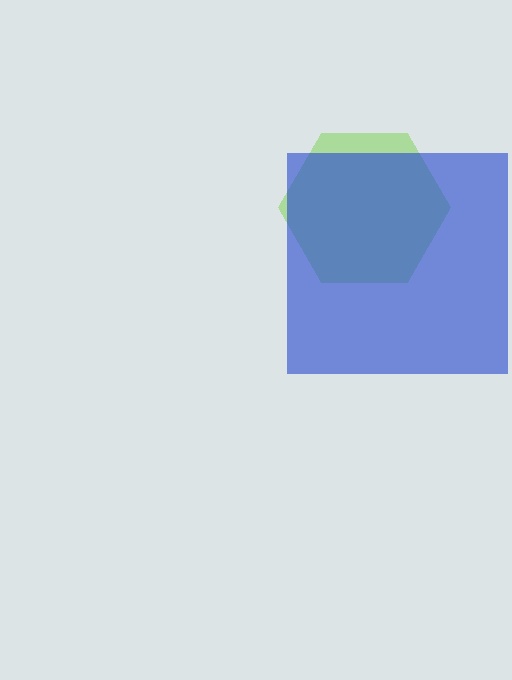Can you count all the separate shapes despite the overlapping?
Yes, there are 2 separate shapes.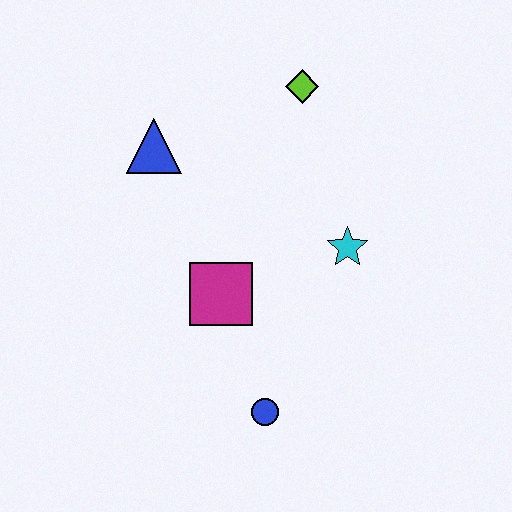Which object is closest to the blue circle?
The magenta square is closest to the blue circle.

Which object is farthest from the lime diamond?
The blue circle is farthest from the lime diamond.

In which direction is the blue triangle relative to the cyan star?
The blue triangle is to the left of the cyan star.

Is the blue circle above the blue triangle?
No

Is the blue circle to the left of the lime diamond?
Yes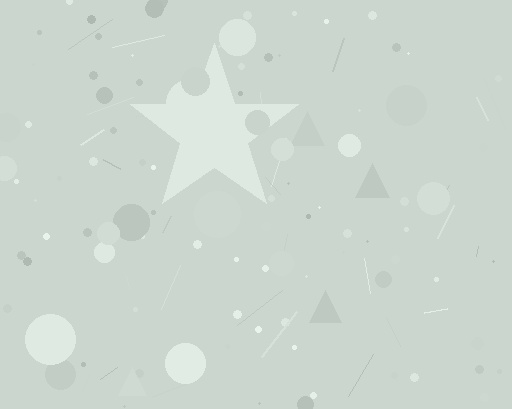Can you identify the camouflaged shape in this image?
The camouflaged shape is a star.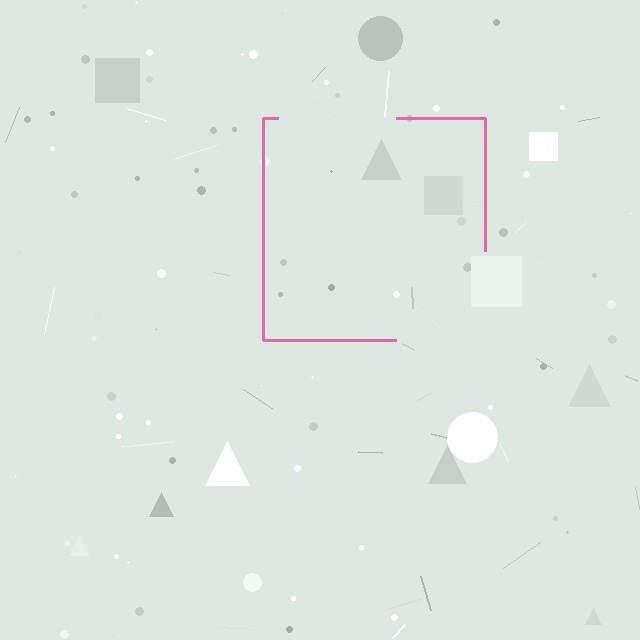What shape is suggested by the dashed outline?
The dashed outline suggests a square.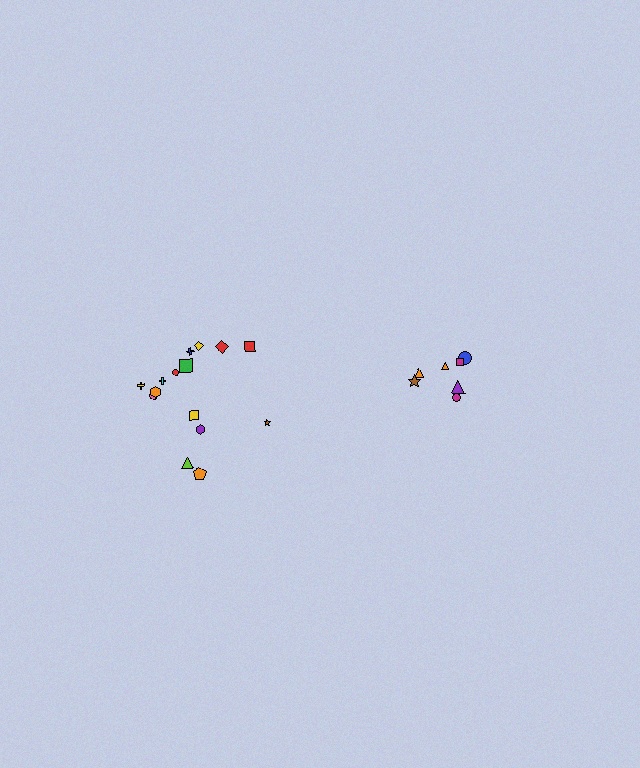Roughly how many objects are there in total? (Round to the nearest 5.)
Roughly 20 objects in total.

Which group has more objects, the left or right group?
The left group.